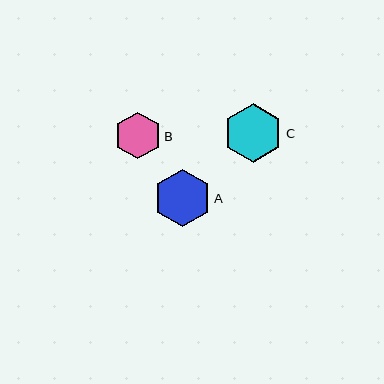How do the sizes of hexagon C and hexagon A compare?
Hexagon C and hexagon A are approximately the same size.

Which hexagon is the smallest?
Hexagon B is the smallest with a size of approximately 47 pixels.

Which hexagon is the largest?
Hexagon C is the largest with a size of approximately 59 pixels.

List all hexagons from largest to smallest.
From largest to smallest: C, A, B.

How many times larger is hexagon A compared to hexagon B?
Hexagon A is approximately 1.2 times the size of hexagon B.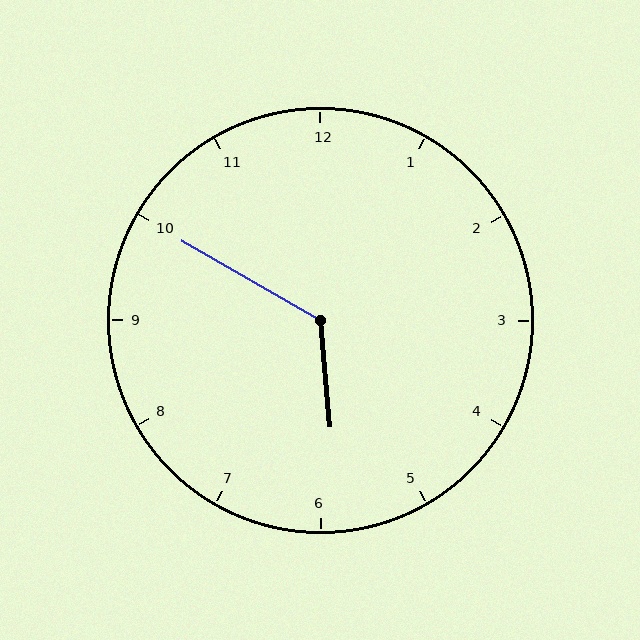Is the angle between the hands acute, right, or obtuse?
It is obtuse.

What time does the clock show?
5:50.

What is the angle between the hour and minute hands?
Approximately 125 degrees.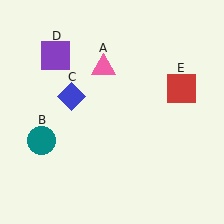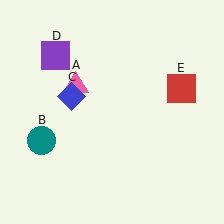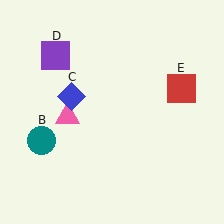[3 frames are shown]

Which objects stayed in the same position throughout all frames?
Teal circle (object B) and blue diamond (object C) and purple square (object D) and red square (object E) remained stationary.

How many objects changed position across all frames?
1 object changed position: pink triangle (object A).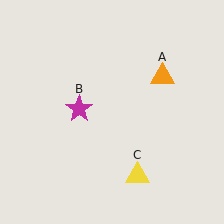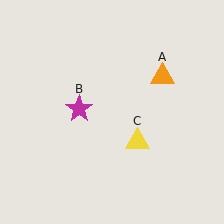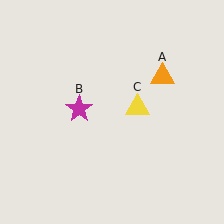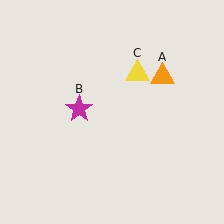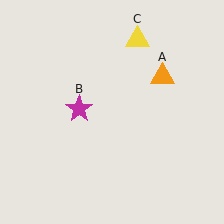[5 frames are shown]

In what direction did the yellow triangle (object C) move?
The yellow triangle (object C) moved up.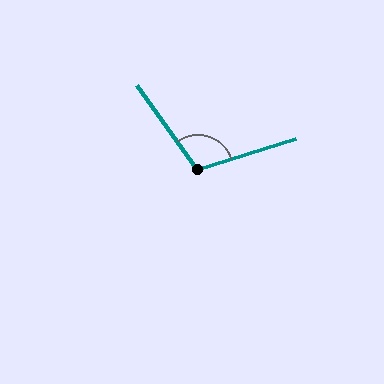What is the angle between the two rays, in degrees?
Approximately 108 degrees.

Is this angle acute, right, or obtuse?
It is obtuse.